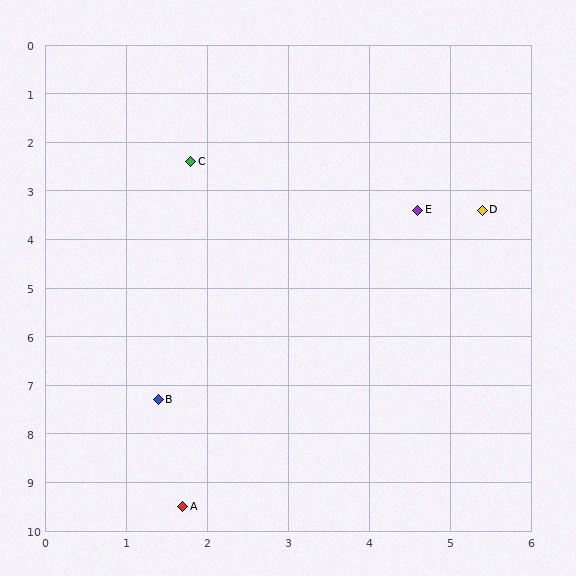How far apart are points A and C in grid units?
Points A and C are about 7.1 grid units apart.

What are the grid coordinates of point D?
Point D is at approximately (5.4, 3.4).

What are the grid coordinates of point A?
Point A is at approximately (1.7, 9.5).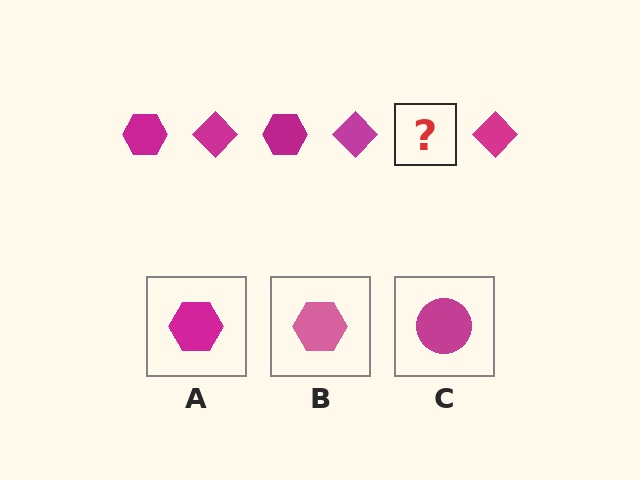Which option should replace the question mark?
Option A.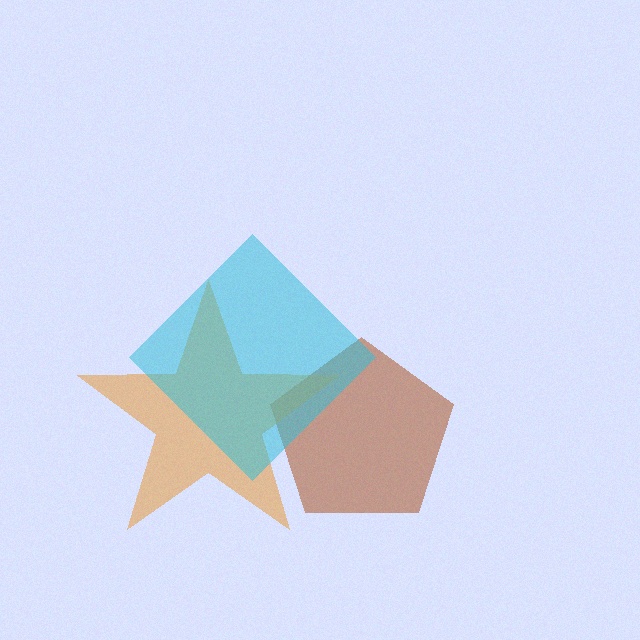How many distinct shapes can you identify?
There are 3 distinct shapes: a brown pentagon, an orange star, a cyan diamond.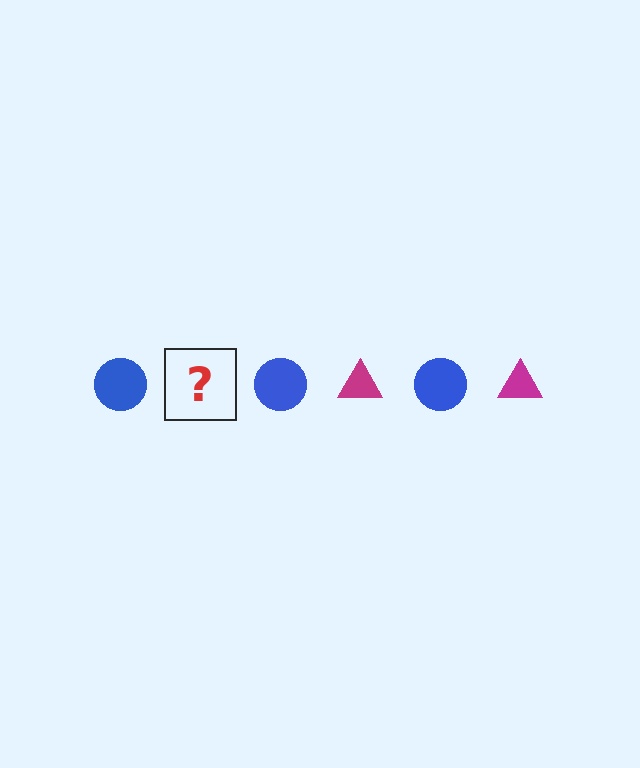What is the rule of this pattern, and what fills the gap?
The rule is that the pattern alternates between blue circle and magenta triangle. The gap should be filled with a magenta triangle.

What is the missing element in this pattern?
The missing element is a magenta triangle.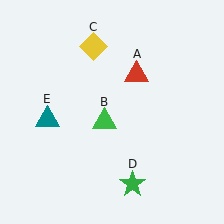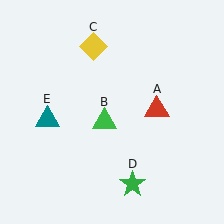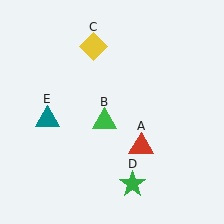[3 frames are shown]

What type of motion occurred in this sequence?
The red triangle (object A) rotated clockwise around the center of the scene.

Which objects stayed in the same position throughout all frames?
Green triangle (object B) and yellow diamond (object C) and green star (object D) and teal triangle (object E) remained stationary.